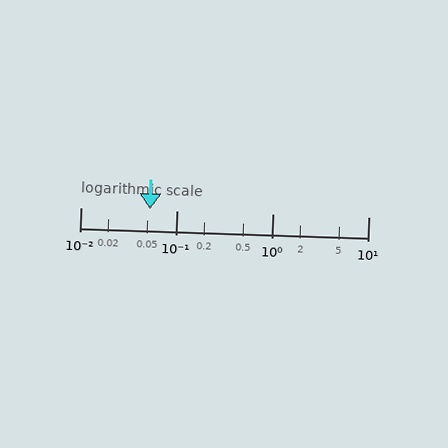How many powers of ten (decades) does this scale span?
The scale spans 3 decades, from 0.01 to 10.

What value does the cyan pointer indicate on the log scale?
The pointer indicates approximately 0.053.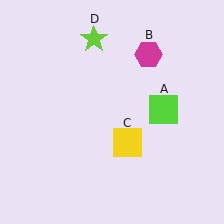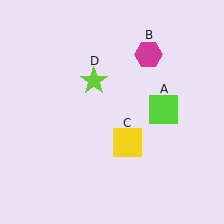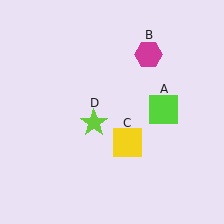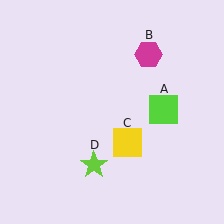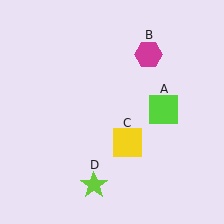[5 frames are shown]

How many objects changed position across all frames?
1 object changed position: lime star (object D).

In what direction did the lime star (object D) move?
The lime star (object D) moved down.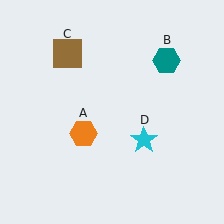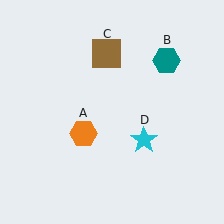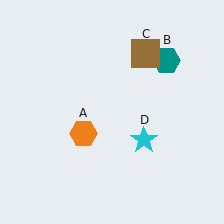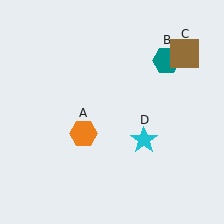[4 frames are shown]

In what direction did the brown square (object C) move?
The brown square (object C) moved right.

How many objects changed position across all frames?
1 object changed position: brown square (object C).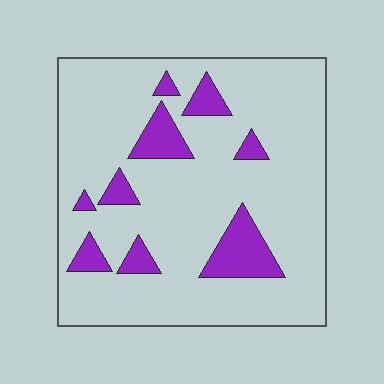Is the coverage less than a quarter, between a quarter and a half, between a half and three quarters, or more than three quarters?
Less than a quarter.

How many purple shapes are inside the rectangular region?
9.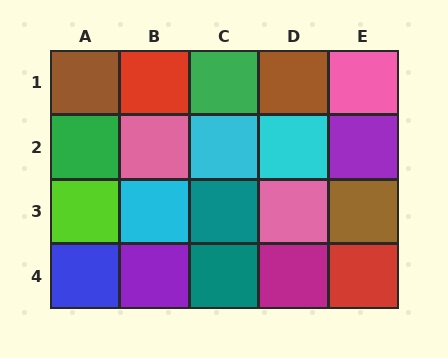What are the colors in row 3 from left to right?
Lime, cyan, teal, pink, brown.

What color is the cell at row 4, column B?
Purple.